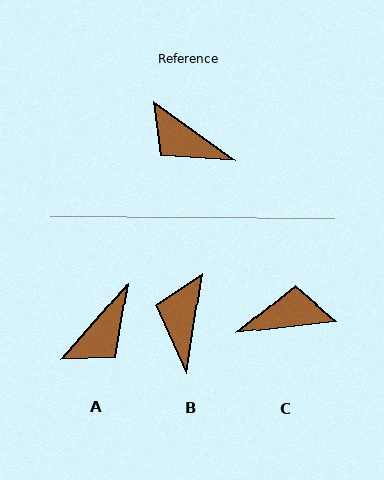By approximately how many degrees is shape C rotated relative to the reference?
Approximately 137 degrees clockwise.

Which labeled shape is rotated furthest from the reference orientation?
C, about 137 degrees away.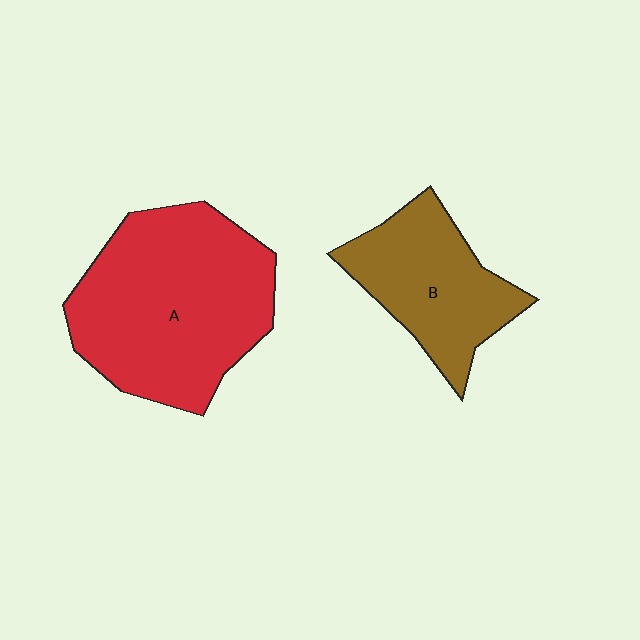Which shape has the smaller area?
Shape B (brown).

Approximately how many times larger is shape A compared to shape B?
Approximately 1.7 times.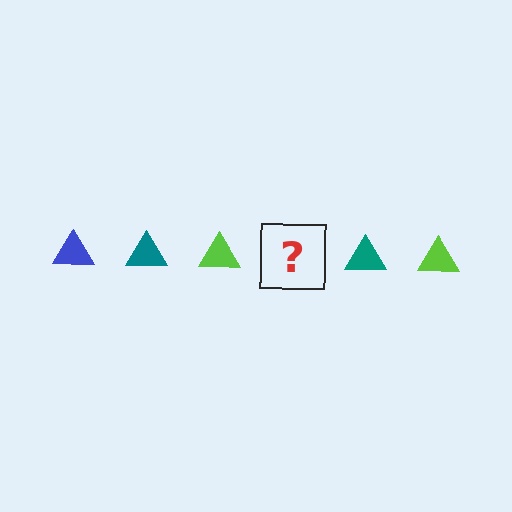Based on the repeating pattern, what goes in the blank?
The blank should be a blue triangle.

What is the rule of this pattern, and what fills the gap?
The rule is that the pattern cycles through blue, teal, lime triangles. The gap should be filled with a blue triangle.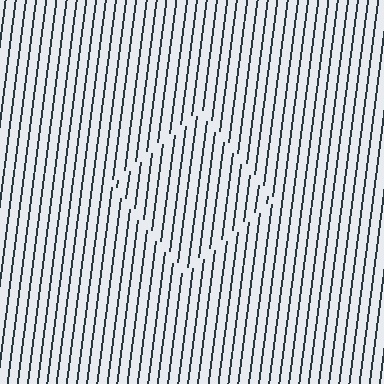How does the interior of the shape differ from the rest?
The interior of the shape contains the same grating, shifted by half a period — the contour is defined by the phase discontinuity where line-ends from the inner and outer gratings abut.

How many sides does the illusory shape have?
4 sides — the line-ends trace a square.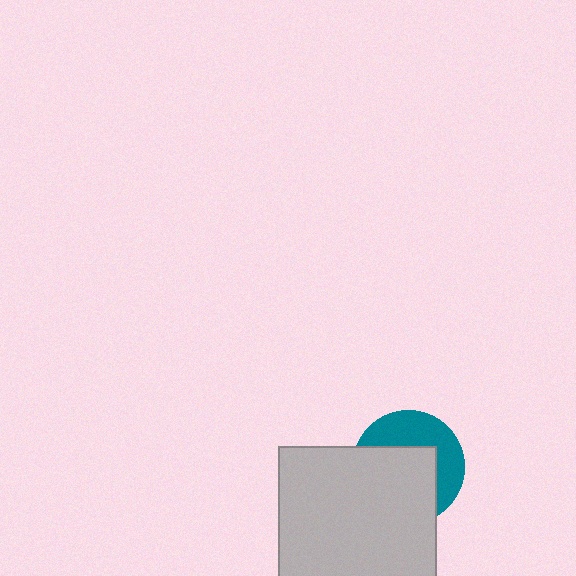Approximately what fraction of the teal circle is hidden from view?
Roughly 59% of the teal circle is hidden behind the light gray square.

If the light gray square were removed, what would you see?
You would see the complete teal circle.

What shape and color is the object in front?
The object in front is a light gray square.